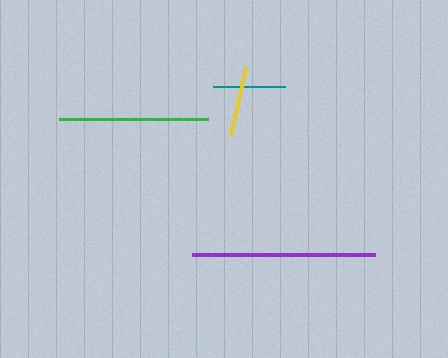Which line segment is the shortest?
The yellow line is the shortest at approximately 70 pixels.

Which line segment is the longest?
The purple line is the longest at approximately 183 pixels.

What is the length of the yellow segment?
The yellow segment is approximately 70 pixels long.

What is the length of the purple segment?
The purple segment is approximately 183 pixels long.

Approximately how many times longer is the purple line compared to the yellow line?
The purple line is approximately 2.6 times the length of the yellow line.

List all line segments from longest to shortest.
From longest to shortest: purple, green, teal, yellow.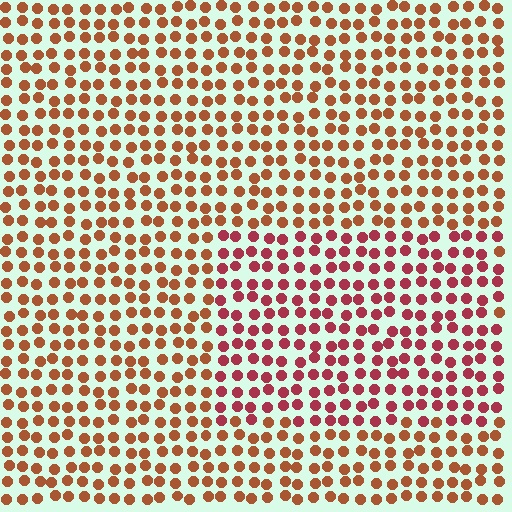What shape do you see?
I see a rectangle.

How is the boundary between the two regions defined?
The boundary is defined purely by a slight shift in hue (about 32 degrees). Spacing, size, and orientation are identical on both sides.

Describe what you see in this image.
The image is filled with small brown elements in a uniform arrangement. A rectangle-shaped region is visible where the elements are tinted to a slightly different hue, forming a subtle color boundary.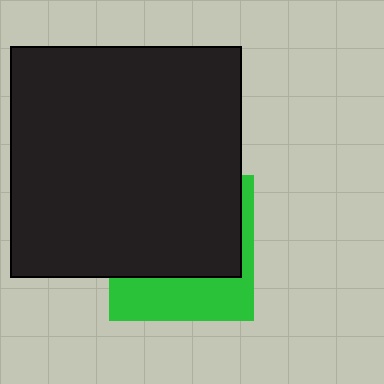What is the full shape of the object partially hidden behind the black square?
The partially hidden object is a green square.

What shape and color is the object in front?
The object in front is a black square.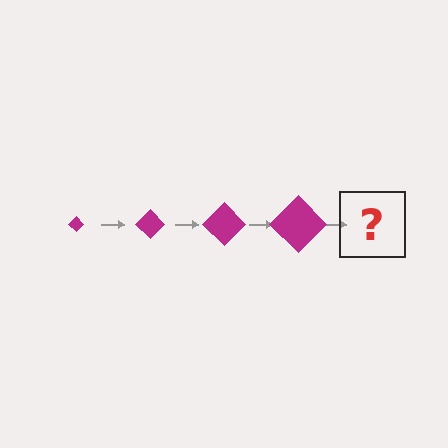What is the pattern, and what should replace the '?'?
The pattern is that the diamond gets progressively larger each step. The '?' should be a magenta diamond, larger than the previous one.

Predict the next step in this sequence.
The next step is a magenta diamond, larger than the previous one.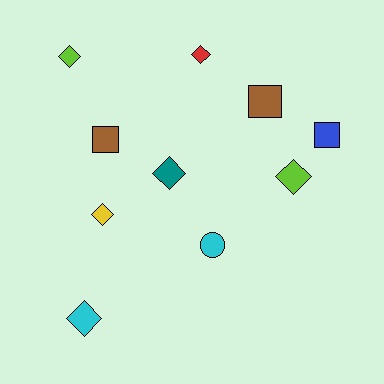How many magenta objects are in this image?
There are no magenta objects.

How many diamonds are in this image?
There are 6 diamonds.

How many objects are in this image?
There are 10 objects.